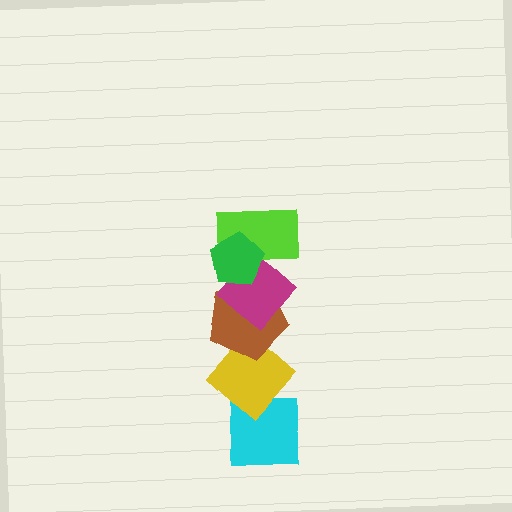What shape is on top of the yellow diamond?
The brown pentagon is on top of the yellow diamond.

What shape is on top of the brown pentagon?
The magenta diamond is on top of the brown pentagon.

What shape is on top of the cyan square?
The yellow diamond is on top of the cyan square.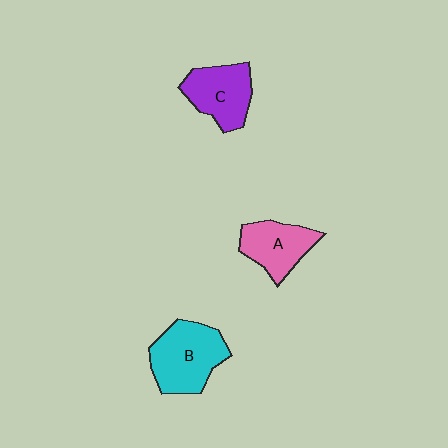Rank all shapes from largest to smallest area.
From largest to smallest: B (cyan), C (purple), A (pink).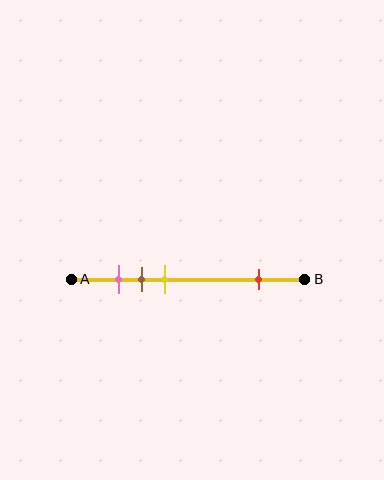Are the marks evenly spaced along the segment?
No, the marks are not evenly spaced.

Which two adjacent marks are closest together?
The pink and brown marks are the closest adjacent pair.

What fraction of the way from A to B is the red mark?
The red mark is approximately 80% (0.8) of the way from A to B.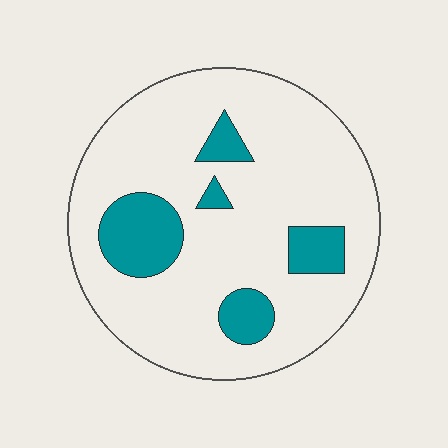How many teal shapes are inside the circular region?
5.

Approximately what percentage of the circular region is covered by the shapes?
Approximately 15%.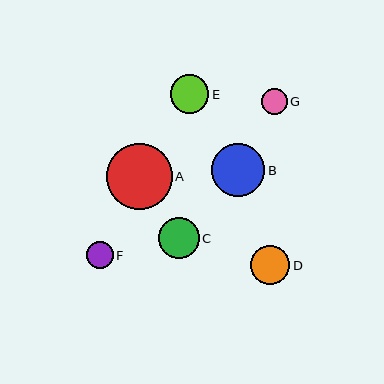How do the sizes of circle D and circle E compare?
Circle D and circle E are approximately the same size.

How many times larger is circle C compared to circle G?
Circle C is approximately 1.6 times the size of circle G.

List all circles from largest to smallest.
From largest to smallest: A, B, C, D, E, F, G.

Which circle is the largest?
Circle A is the largest with a size of approximately 66 pixels.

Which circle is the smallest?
Circle G is the smallest with a size of approximately 26 pixels.